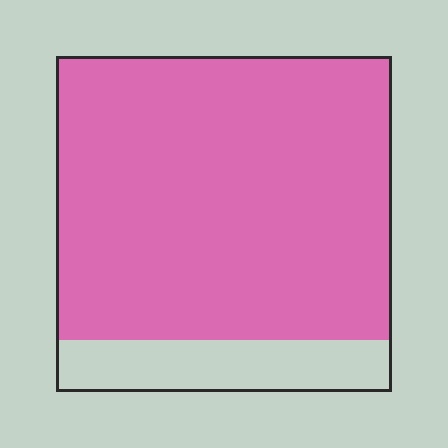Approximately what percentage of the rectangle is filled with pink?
Approximately 85%.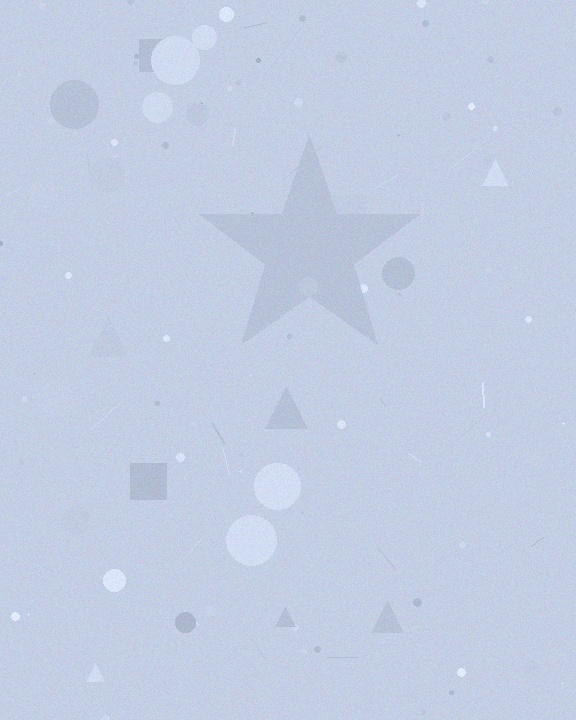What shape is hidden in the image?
A star is hidden in the image.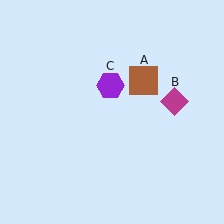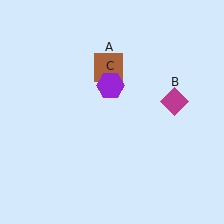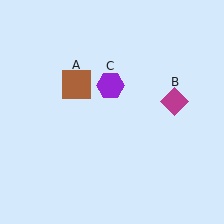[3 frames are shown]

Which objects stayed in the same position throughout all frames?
Magenta diamond (object B) and purple hexagon (object C) remained stationary.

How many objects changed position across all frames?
1 object changed position: brown square (object A).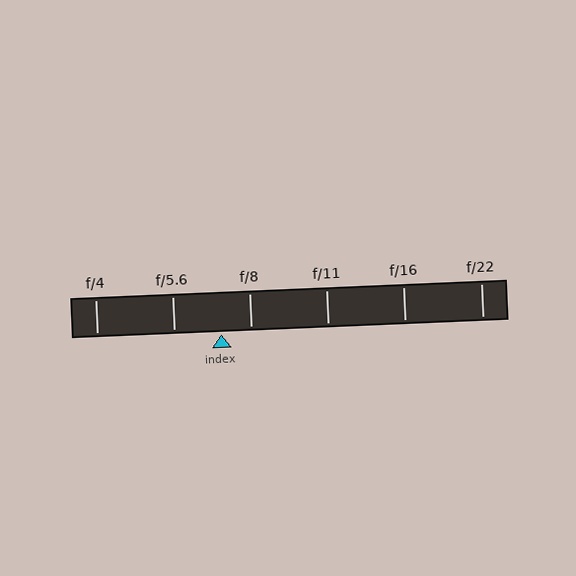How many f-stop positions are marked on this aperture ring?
There are 6 f-stop positions marked.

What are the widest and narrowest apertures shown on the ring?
The widest aperture shown is f/4 and the narrowest is f/22.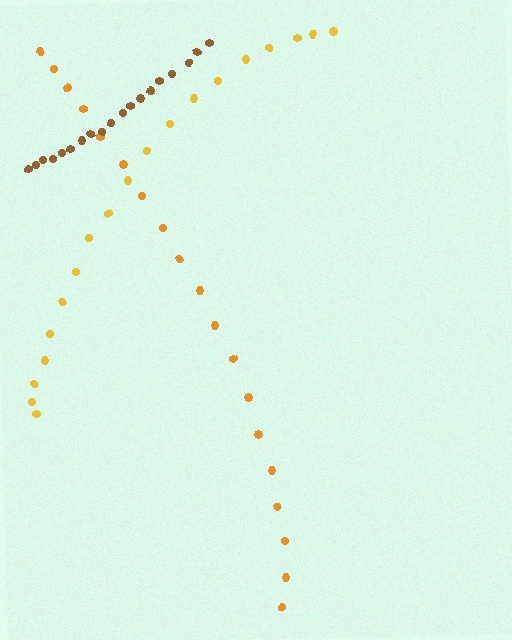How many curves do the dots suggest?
There are 3 distinct paths.